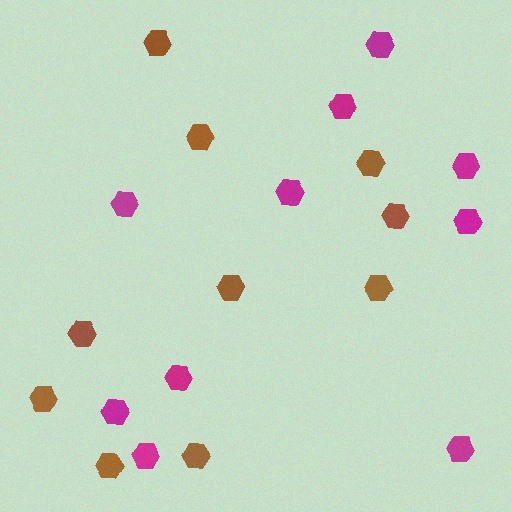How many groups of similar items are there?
There are 2 groups: one group of brown hexagons (10) and one group of magenta hexagons (10).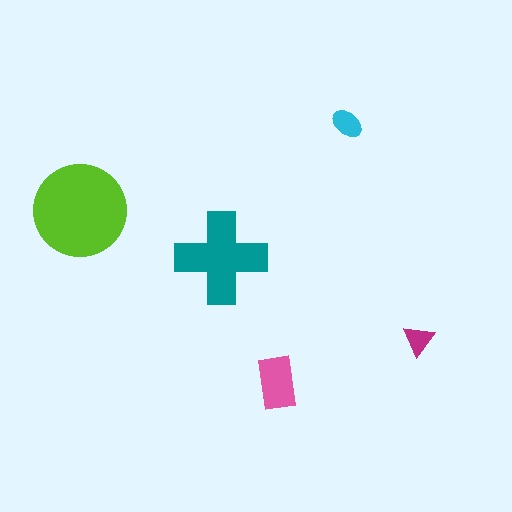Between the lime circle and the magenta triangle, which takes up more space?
The lime circle.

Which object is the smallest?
The magenta triangle.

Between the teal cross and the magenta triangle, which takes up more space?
The teal cross.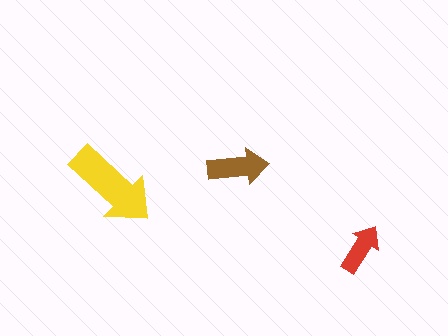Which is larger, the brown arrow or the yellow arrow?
The yellow one.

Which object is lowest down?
The red arrow is bottommost.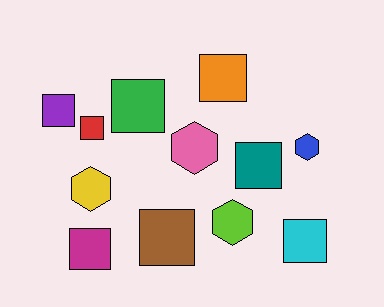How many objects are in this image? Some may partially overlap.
There are 12 objects.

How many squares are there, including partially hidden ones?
There are 8 squares.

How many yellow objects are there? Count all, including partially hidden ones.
There is 1 yellow object.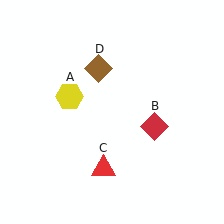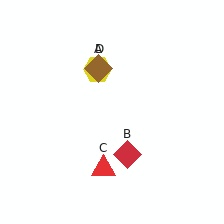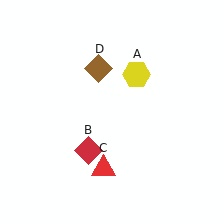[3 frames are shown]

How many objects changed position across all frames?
2 objects changed position: yellow hexagon (object A), red diamond (object B).